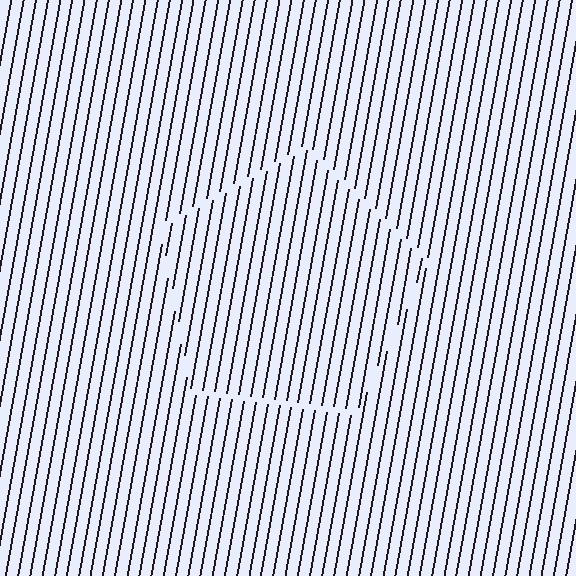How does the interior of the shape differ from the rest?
The interior of the shape contains the same grating, shifted by half a period — the contour is defined by the phase discontinuity where line-ends from the inner and outer gratings abut.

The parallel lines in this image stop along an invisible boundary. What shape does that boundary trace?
An illusory pentagon. The interior of the shape contains the same grating, shifted by half a period — the contour is defined by the phase discontinuity where line-ends from the inner and outer gratings abut.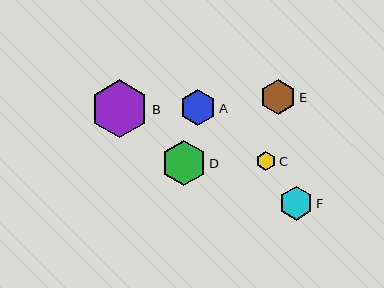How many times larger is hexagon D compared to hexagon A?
Hexagon D is approximately 1.3 times the size of hexagon A.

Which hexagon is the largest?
Hexagon B is the largest with a size of approximately 58 pixels.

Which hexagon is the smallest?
Hexagon C is the smallest with a size of approximately 20 pixels.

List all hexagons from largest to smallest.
From largest to smallest: B, D, A, E, F, C.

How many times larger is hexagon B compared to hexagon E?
Hexagon B is approximately 1.7 times the size of hexagon E.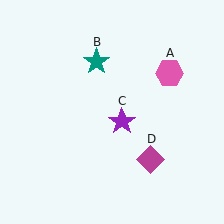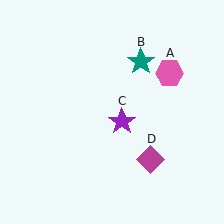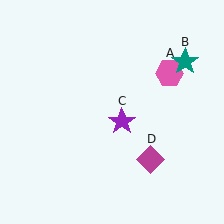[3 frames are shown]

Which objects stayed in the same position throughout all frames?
Pink hexagon (object A) and purple star (object C) and magenta diamond (object D) remained stationary.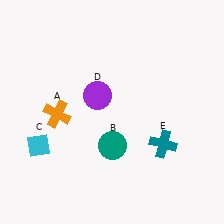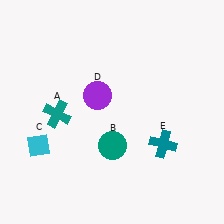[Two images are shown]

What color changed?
The cross (A) changed from orange in Image 1 to teal in Image 2.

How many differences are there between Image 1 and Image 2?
There is 1 difference between the two images.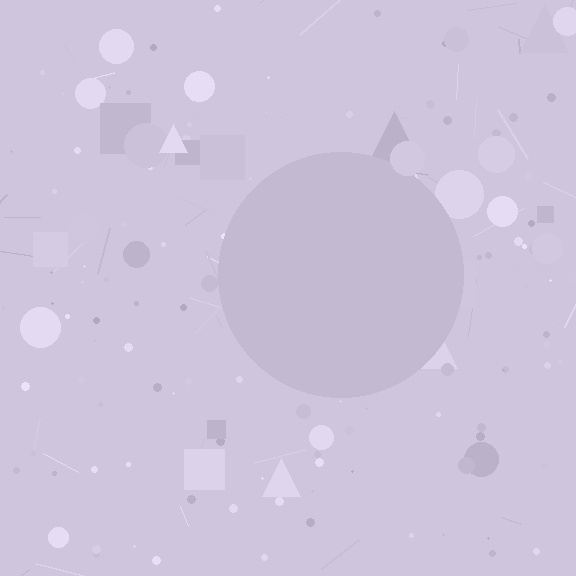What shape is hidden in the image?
A circle is hidden in the image.